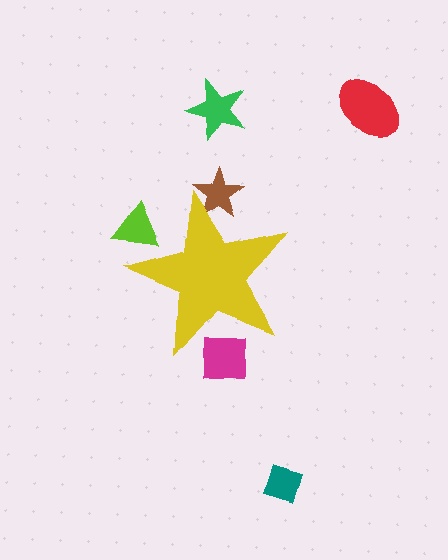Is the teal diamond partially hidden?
No, the teal diamond is fully visible.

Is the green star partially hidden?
No, the green star is fully visible.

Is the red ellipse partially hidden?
No, the red ellipse is fully visible.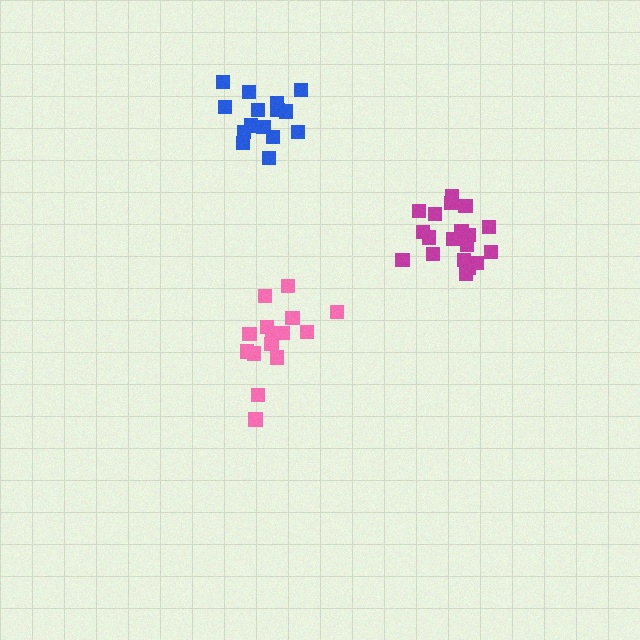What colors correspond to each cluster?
The clusters are colored: pink, blue, magenta.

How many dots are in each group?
Group 1: 16 dots, Group 2: 15 dots, Group 3: 19 dots (50 total).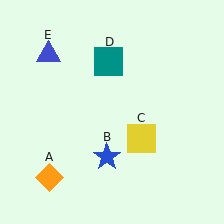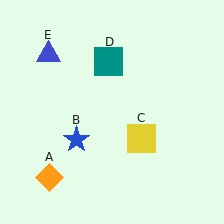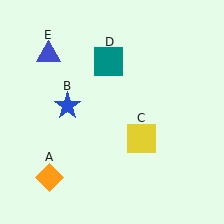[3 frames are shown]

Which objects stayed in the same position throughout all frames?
Orange diamond (object A) and yellow square (object C) and teal square (object D) and blue triangle (object E) remained stationary.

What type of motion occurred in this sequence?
The blue star (object B) rotated clockwise around the center of the scene.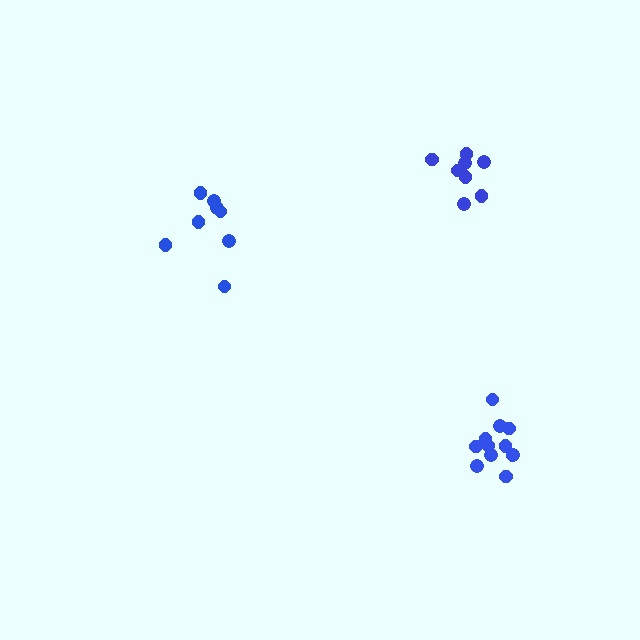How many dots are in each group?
Group 1: 8 dots, Group 2: 12 dots, Group 3: 8 dots (28 total).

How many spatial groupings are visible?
There are 3 spatial groupings.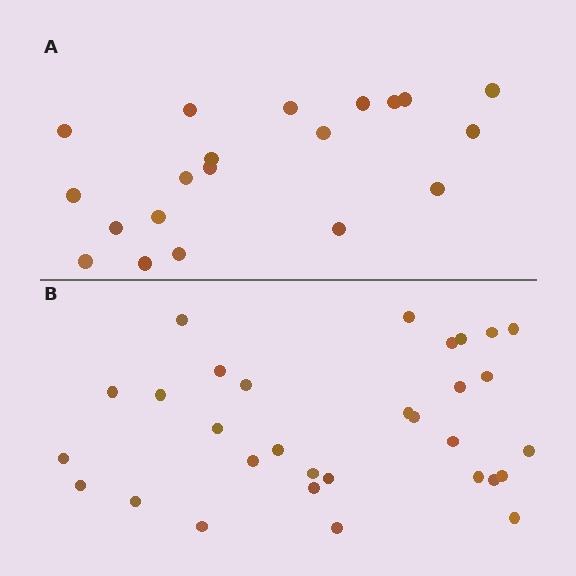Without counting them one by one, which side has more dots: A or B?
Region B (the bottom region) has more dots.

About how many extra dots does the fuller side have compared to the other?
Region B has roughly 12 or so more dots than region A.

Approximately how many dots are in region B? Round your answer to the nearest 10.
About 30 dots. (The exact count is 31, which rounds to 30.)